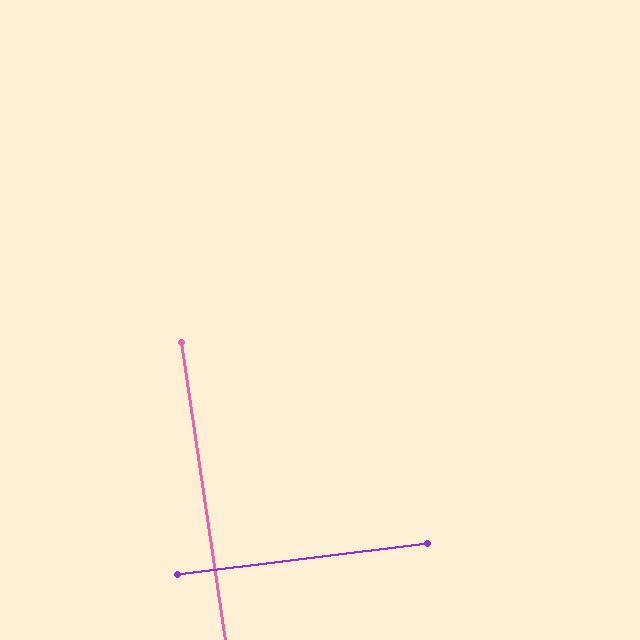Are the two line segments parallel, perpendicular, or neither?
Perpendicular — they meet at approximately 89°.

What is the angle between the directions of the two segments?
Approximately 89 degrees.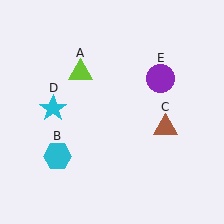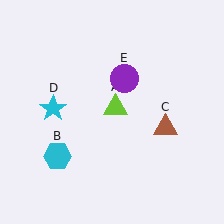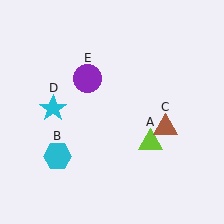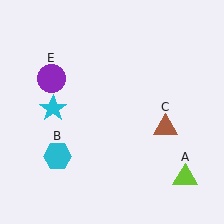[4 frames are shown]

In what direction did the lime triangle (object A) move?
The lime triangle (object A) moved down and to the right.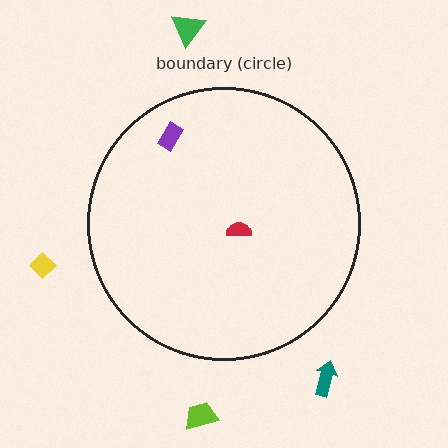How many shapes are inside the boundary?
2 inside, 4 outside.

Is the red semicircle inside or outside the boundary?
Inside.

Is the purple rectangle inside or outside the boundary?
Inside.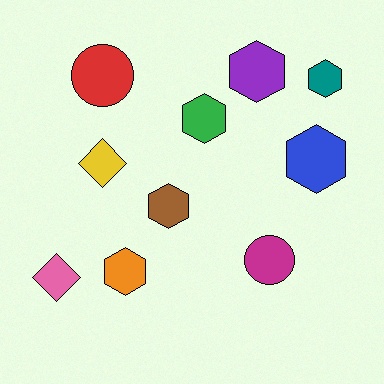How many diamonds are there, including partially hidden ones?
There are 2 diamonds.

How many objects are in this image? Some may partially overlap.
There are 10 objects.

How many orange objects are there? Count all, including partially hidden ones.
There is 1 orange object.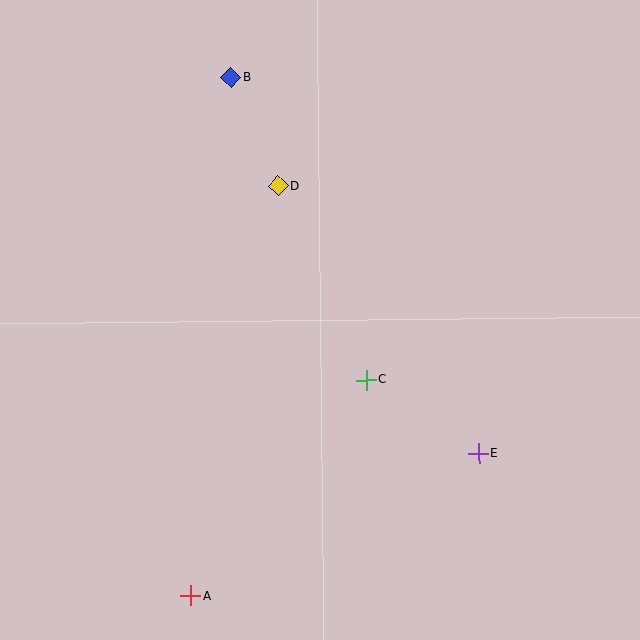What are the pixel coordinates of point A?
Point A is at (191, 596).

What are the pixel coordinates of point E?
Point E is at (478, 453).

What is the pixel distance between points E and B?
The distance between E and B is 450 pixels.